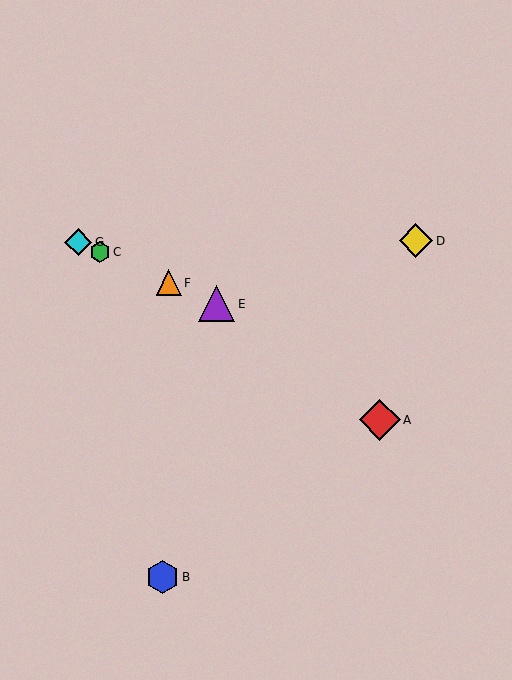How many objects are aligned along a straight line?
4 objects (C, E, F, G) are aligned along a straight line.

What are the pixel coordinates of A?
Object A is at (380, 420).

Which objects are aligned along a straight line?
Objects C, E, F, G are aligned along a straight line.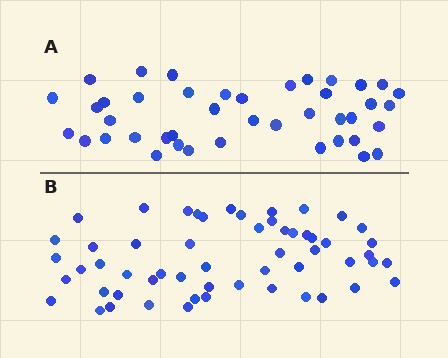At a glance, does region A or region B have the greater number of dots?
Region B (the bottom region) has more dots.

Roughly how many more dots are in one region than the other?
Region B has approximately 15 more dots than region A.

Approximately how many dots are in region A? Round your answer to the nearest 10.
About 40 dots. (The exact count is 42, which rounds to 40.)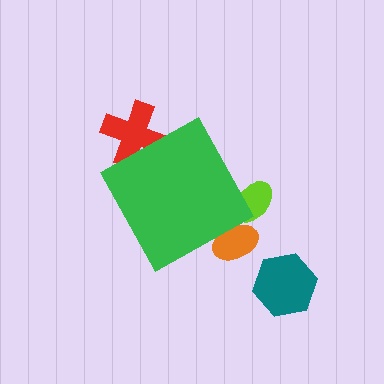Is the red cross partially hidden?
Yes, the red cross is partially hidden behind the green diamond.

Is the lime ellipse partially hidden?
Yes, the lime ellipse is partially hidden behind the green diamond.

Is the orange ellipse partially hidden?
Yes, the orange ellipse is partially hidden behind the green diamond.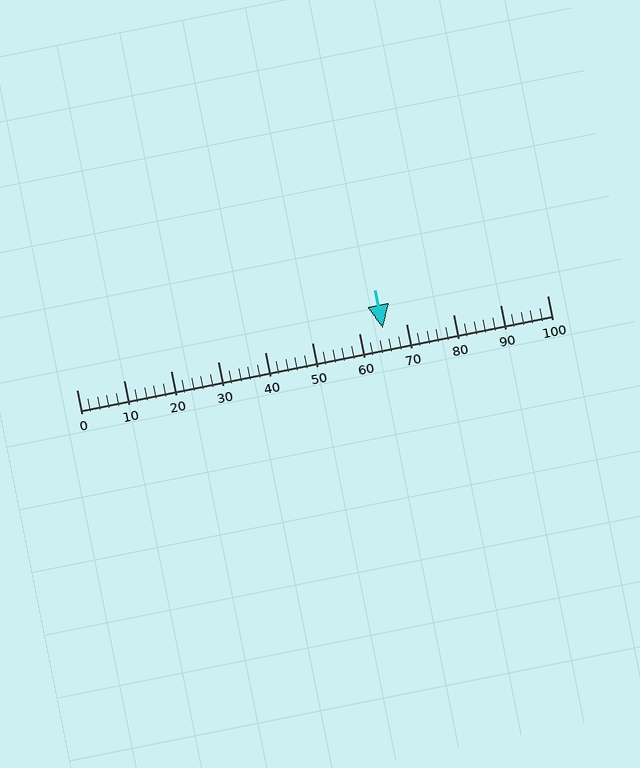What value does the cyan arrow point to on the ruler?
The cyan arrow points to approximately 65.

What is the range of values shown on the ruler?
The ruler shows values from 0 to 100.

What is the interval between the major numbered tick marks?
The major tick marks are spaced 10 units apart.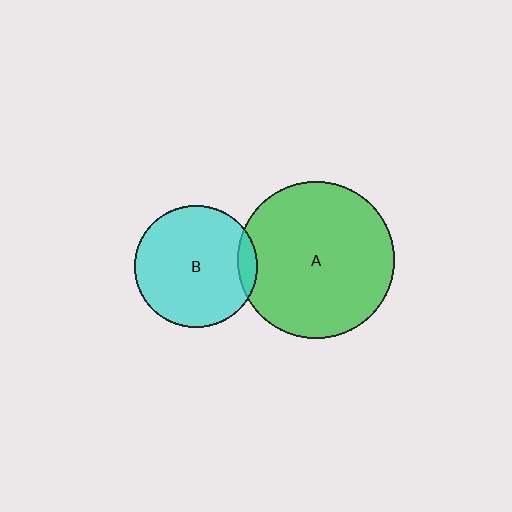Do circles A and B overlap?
Yes.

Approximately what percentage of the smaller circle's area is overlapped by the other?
Approximately 10%.